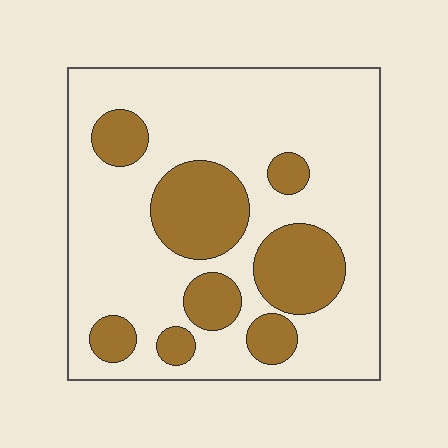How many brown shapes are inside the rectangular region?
8.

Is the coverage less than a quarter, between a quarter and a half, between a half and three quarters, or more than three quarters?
Between a quarter and a half.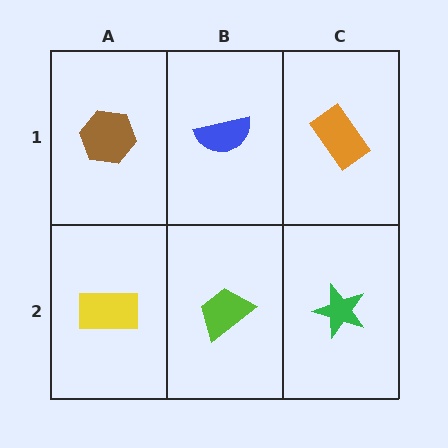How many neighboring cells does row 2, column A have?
2.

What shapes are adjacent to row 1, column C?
A green star (row 2, column C), a blue semicircle (row 1, column B).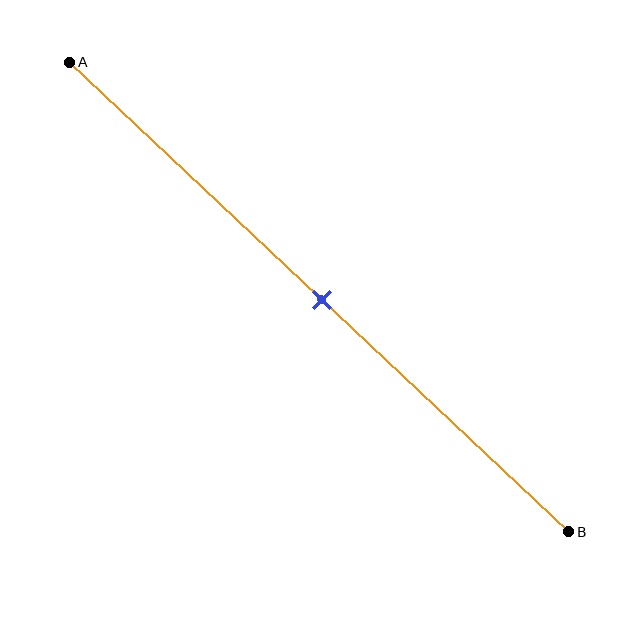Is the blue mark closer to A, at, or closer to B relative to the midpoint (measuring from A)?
The blue mark is approximately at the midpoint of segment AB.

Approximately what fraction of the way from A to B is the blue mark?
The blue mark is approximately 50% of the way from A to B.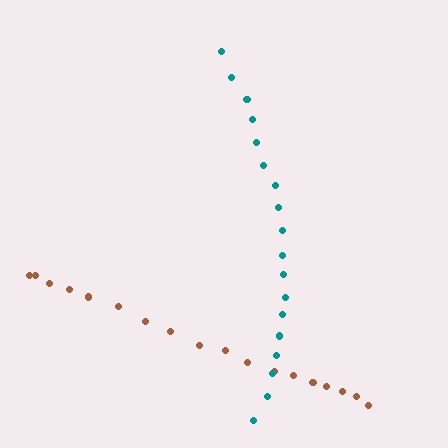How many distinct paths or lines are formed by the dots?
There are 2 distinct paths.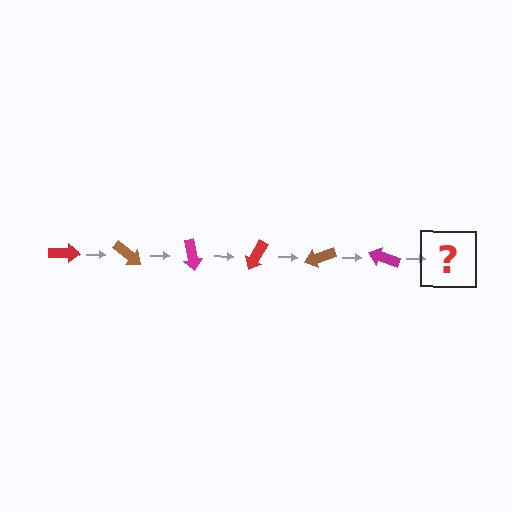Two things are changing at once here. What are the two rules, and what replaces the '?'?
The two rules are that it rotates 40 degrees each step and the color cycles through red, brown, and magenta. The '?' should be a red arrow, rotated 240 degrees from the start.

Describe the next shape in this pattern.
It should be a red arrow, rotated 240 degrees from the start.